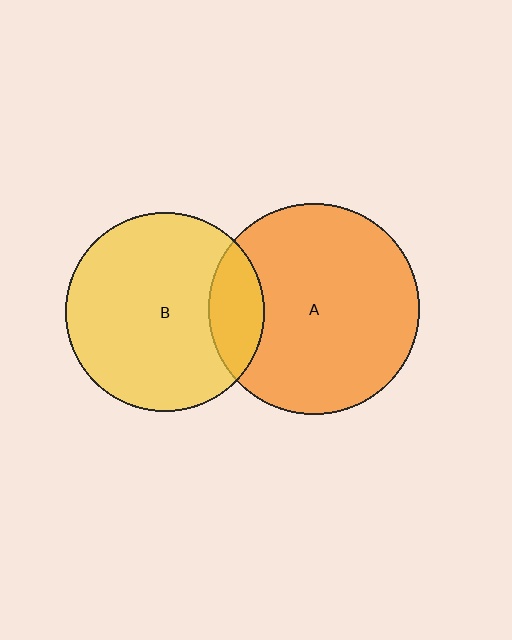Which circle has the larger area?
Circle A (orange).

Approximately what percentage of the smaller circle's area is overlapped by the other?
Approximately 15%.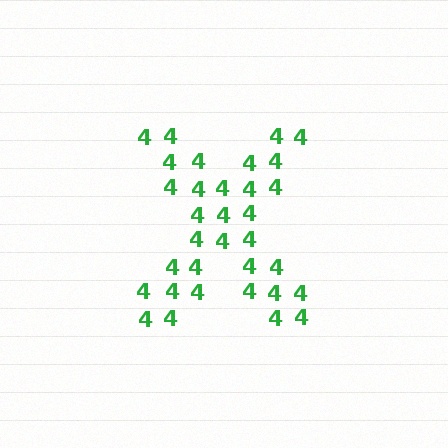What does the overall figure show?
The overall figure shows the letter X.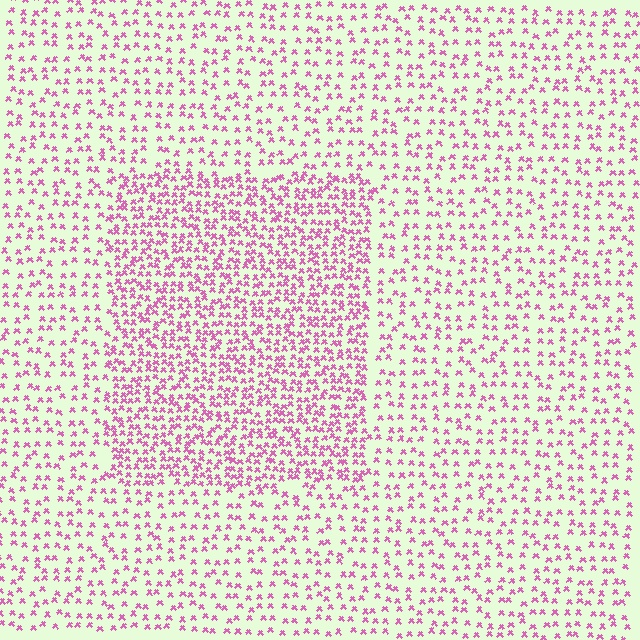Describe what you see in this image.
The image contains small pink elements arranged at two different densities. A rectangle-shaped region is visible where the elements are more densely packed than the surrounding area.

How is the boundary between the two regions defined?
The boundary is defined by a change in element density (approximately 2.0x ratio). All elements are the same color, size, and shape.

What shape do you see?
I see a rectangle.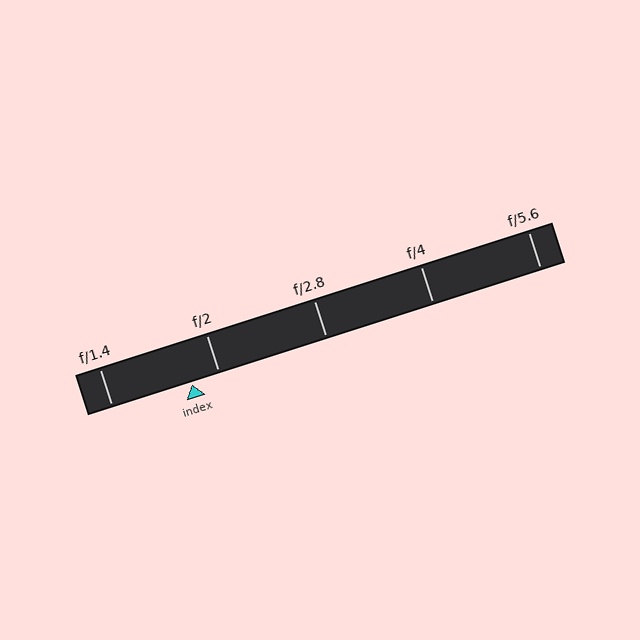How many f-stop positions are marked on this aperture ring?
There are 5 f-stop positions marked.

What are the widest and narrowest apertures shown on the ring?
The widest aperture shown is f/1.4 and the narrowest is f/5.6.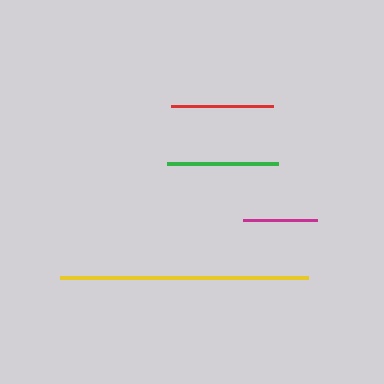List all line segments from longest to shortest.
From longest to shortest: yellow, green, red, magenta.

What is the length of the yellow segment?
The yellow segment is approximately 248 pixels long.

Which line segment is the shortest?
The magenta line is the shortest at approximately 74 pixels.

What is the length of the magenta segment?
The magenta segment is approximately 74 pixels long.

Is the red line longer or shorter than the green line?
The green line is longer than the red line.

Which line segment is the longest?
The yellow line is the longest at approximately 248 pixels.